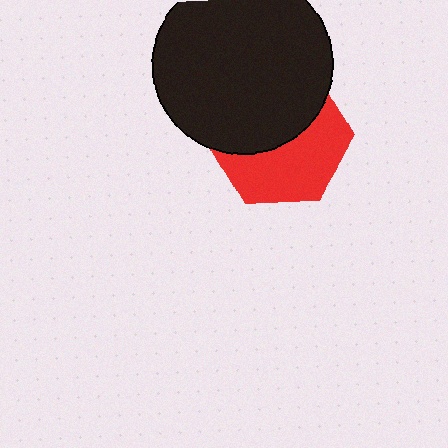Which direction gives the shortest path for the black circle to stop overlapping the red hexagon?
Moving up gives the shortest separation.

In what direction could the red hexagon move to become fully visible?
The red hexagon could move down. That would shift it out from behind the black circle entirely.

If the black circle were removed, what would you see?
You would see the complete red hexagon.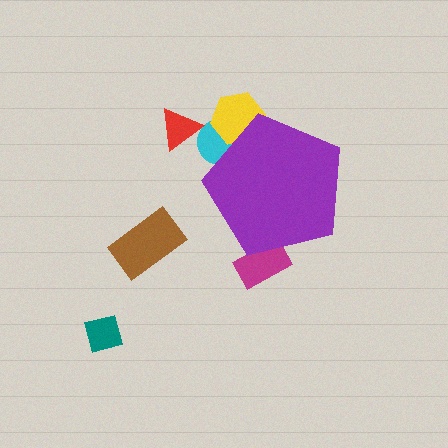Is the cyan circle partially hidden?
Yes, the cyan circle is partially hidden behind the purple pentagon.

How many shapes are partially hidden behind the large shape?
3 shapes are partially hidden.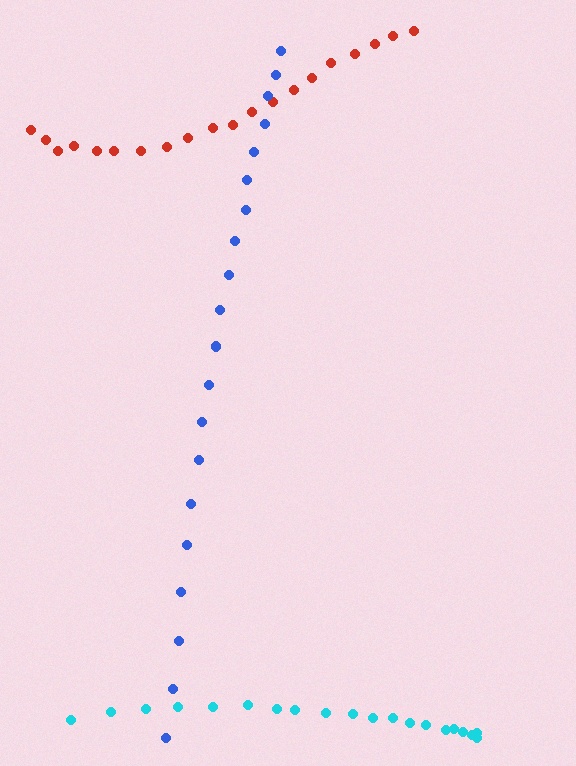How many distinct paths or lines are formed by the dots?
There are 3 distinct paths.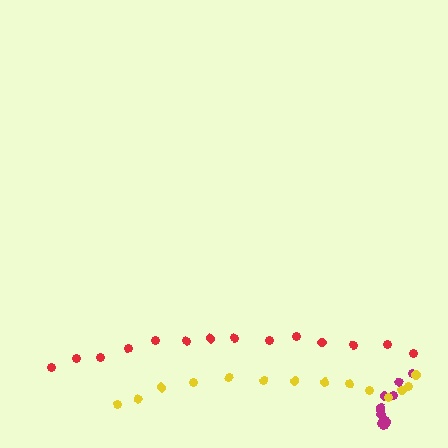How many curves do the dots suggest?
There are 3 distinct paths.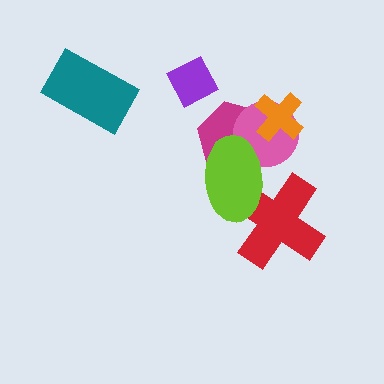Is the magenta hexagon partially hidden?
Yes, it is partially covered by another shape.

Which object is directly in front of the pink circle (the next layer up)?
The lime ellipse is directly in front of the pink circle.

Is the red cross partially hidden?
Yes, it is partially covered by another shape.